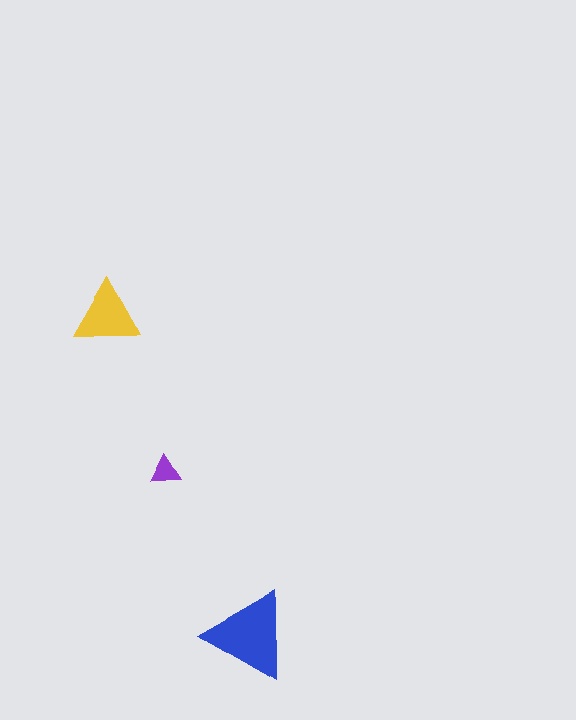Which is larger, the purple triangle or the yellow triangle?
The yellow one.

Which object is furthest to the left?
The yellow triangle is leftmost.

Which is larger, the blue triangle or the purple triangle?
The blue one.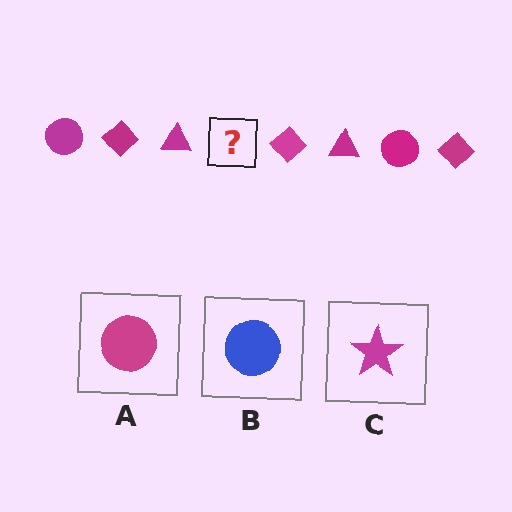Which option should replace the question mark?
Option A.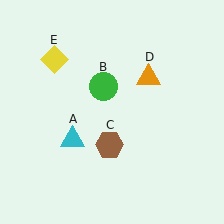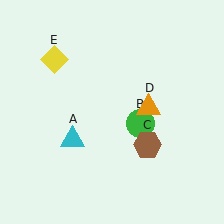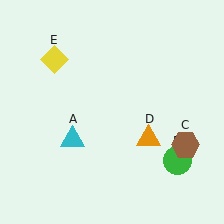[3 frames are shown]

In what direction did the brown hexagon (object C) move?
The brown hexagon (object C) moved right.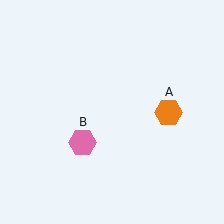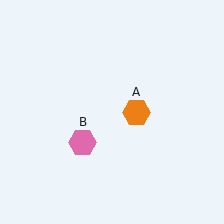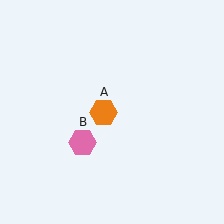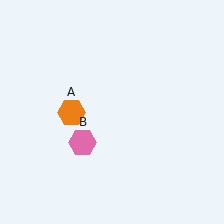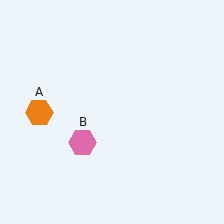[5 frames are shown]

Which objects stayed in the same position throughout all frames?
Pink hexagon (object B) remained stationary.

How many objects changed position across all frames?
1 object changed position: orange hexagon (object A).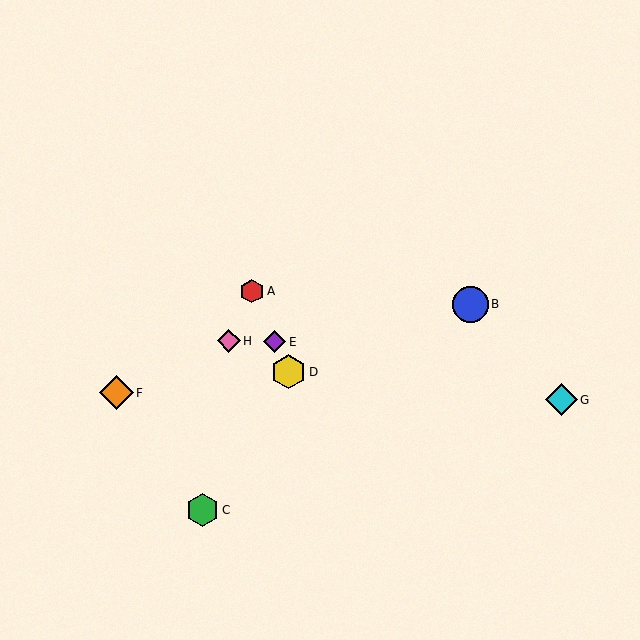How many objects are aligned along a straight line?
3 objects (A, D, E) are aligned along a straight line.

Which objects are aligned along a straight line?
Objects A, D, E are aligned along a straight line.